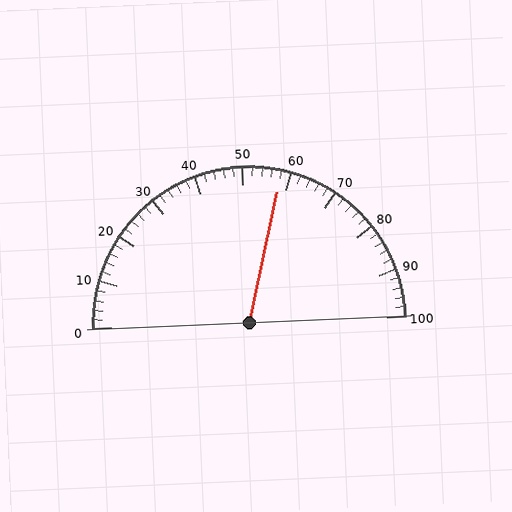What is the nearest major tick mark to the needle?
The nearest major tick mark is 60.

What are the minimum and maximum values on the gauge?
The gauge ranges from 0 to 100.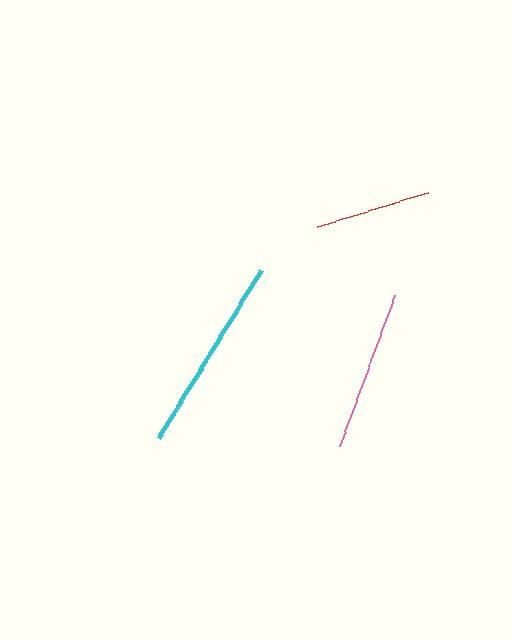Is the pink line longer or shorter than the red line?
The pink line is longer than the red line.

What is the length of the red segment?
The red segment is approximately 117 pixels long.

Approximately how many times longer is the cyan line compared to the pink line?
The cyan line is approximately 1.2 times the length of the pink line.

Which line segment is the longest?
The cyan line is the longest at approximately 197 pixels.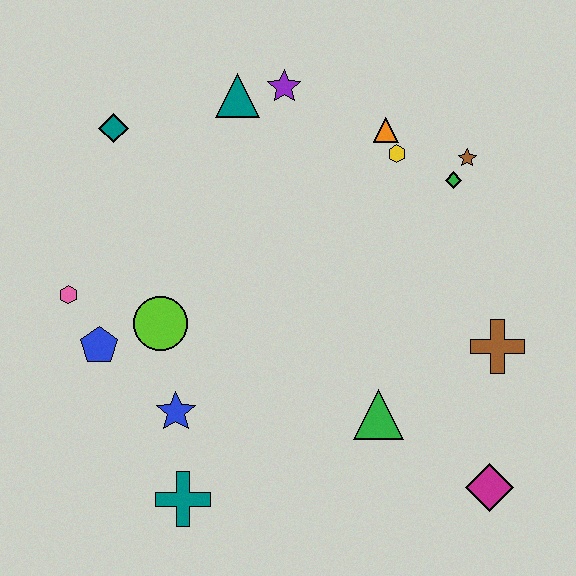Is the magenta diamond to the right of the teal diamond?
Yes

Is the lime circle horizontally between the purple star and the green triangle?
No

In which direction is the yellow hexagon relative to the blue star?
The yellow hexagon is above the blue star.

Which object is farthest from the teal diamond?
The magenta diamond is farthest from the teal diamond.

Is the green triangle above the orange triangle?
No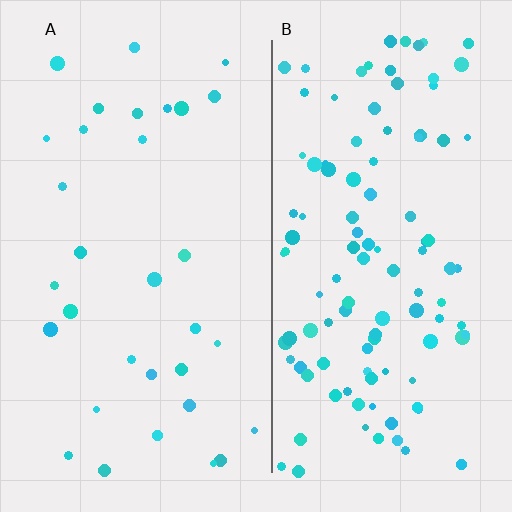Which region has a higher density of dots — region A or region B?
B (the right).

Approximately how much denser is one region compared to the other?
Approximately 3.4× — region B over region A.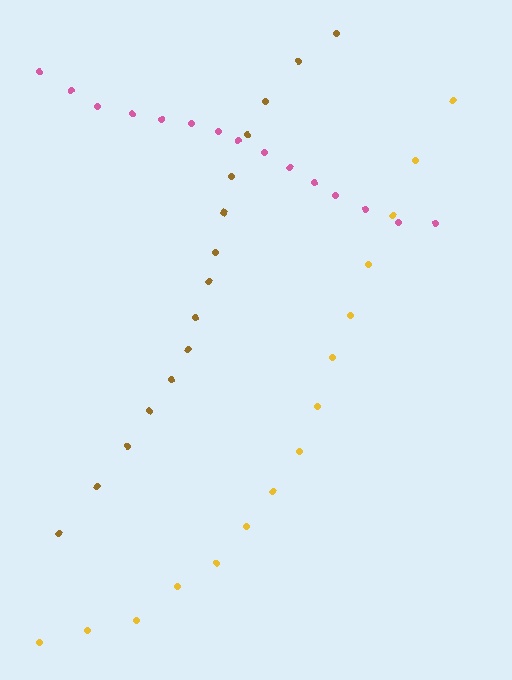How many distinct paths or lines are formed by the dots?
There are 3 distinct paths.